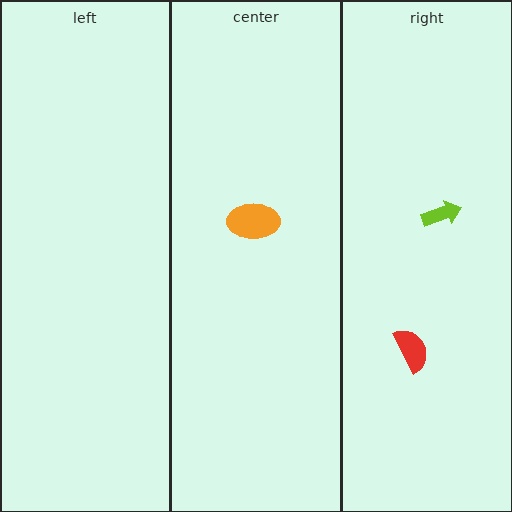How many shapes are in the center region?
1.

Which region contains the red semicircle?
The right region.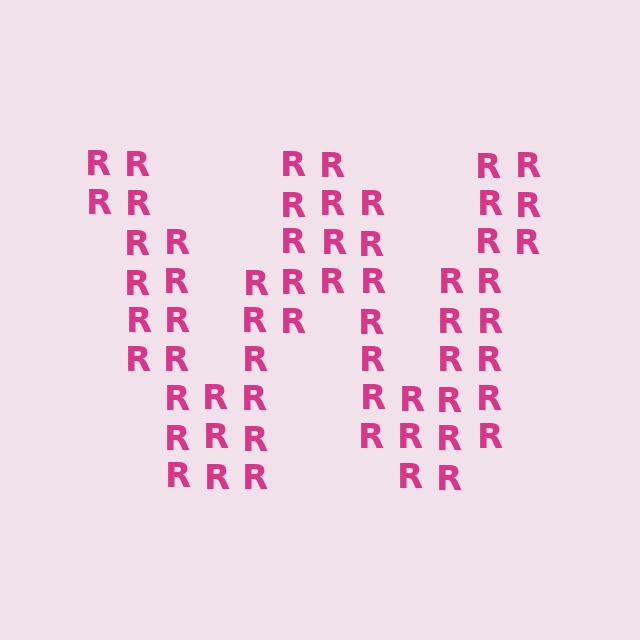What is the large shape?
The large shape is the letter W.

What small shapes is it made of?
It is made of small letter R's.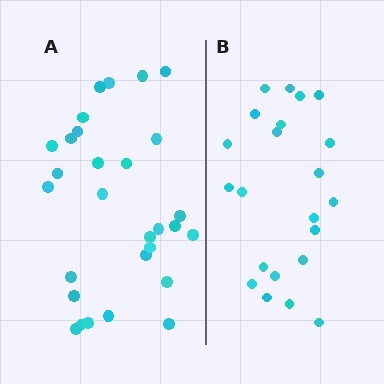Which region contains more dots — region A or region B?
Region A (the left region) has more dots.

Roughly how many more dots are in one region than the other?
Region A has roughly 8 or so more dots than region B.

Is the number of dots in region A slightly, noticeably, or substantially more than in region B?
Region A has noticeably more, but not dramatically so. The ratio is roughly 1.3 to 1.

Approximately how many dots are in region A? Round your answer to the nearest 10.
About 30 dots. (The exact count is 29, which rounds to 30.)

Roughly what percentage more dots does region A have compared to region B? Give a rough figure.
About 30% more.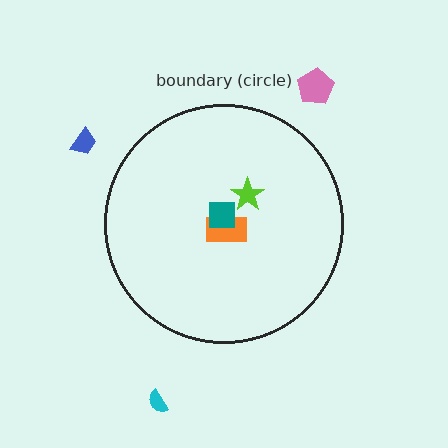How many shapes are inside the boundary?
3 inside, 3 outside.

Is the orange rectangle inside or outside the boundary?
Inside.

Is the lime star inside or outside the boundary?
Inside.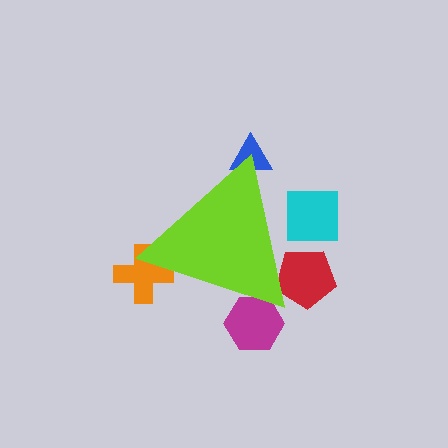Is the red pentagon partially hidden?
Yes, the red pentagon is partially hidden behind the lime triangle.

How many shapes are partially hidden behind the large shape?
5 shapes are partially hidden.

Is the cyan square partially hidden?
Yes, the cyan square is partially hidden behind the lime triangle.